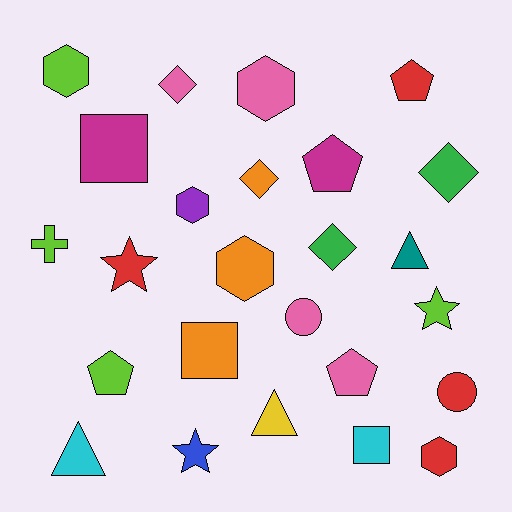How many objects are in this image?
There are 25 objects.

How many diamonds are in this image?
There are 4 diamonds.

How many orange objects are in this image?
There are 3 orange objects.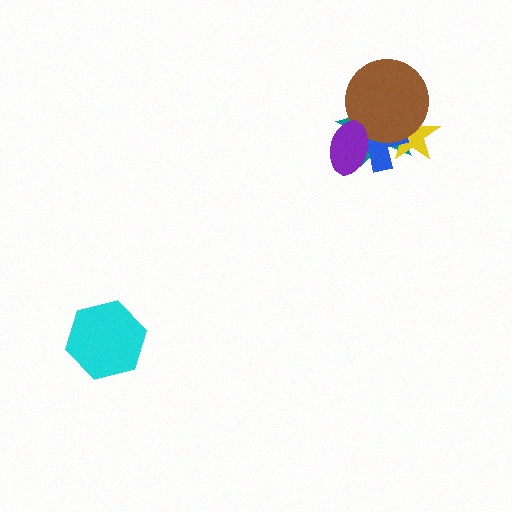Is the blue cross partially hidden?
Yes, it is partially covered by another shape.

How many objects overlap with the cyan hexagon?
0 objects overlap with the cyan hexagon.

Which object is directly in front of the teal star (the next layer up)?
The yellow star is directly in front of the teal star.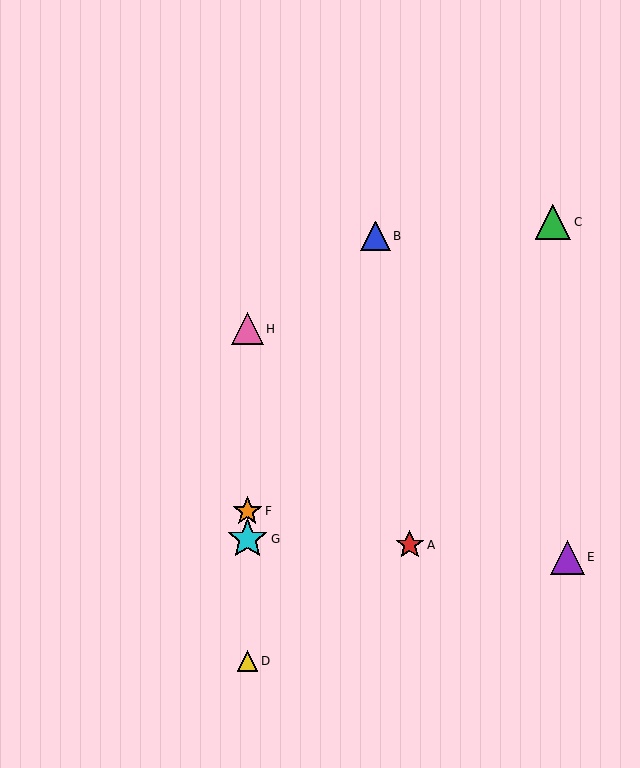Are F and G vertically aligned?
Yes, both are at x≈247.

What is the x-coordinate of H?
Object H is at x≈247.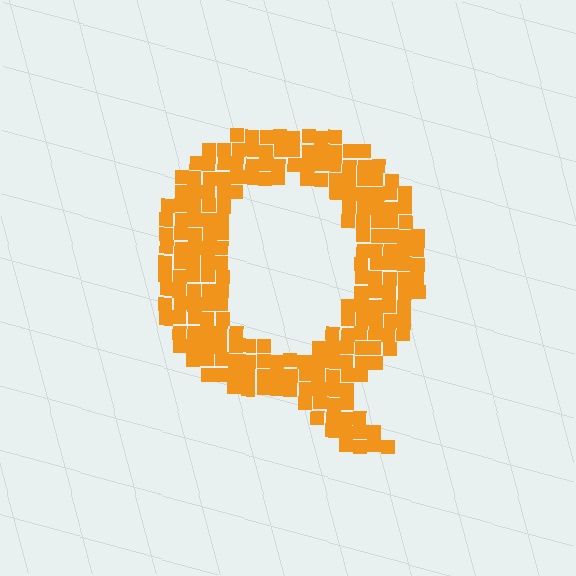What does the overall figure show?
The overall figure shows the letter Q.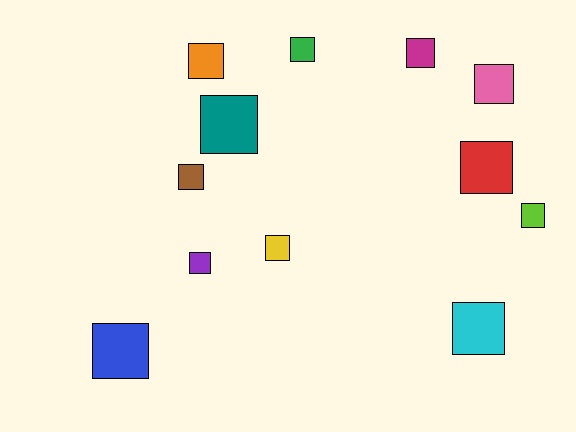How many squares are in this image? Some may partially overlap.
There are 12 squares.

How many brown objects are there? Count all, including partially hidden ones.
There is 1 brown object.